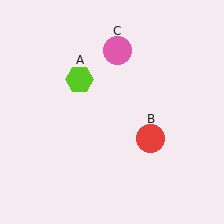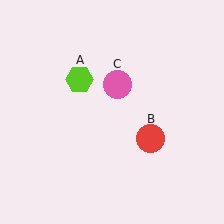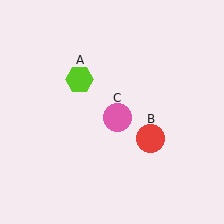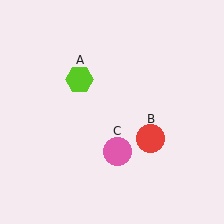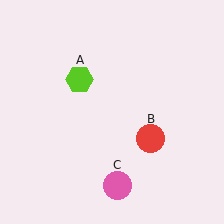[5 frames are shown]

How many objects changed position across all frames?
1 object changed position: pink circle (object C).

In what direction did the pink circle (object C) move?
The pink circle (object C) moved down.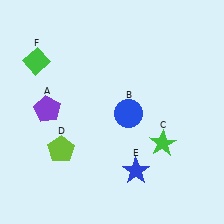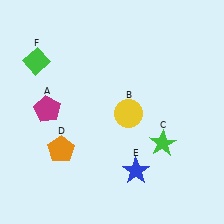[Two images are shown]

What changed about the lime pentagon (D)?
In Image 1, D is lime. In Image 2, it changed to orange.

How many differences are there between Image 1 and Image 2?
There are 3 differences between the two images.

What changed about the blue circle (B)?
In Image 1, B is blue. In Image 2, it changed to yellow.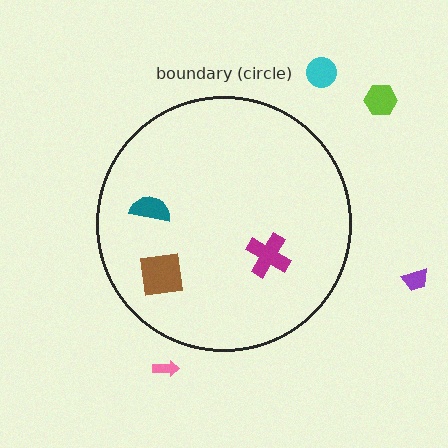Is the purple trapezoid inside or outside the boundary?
Outside.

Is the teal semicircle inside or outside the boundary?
Inside.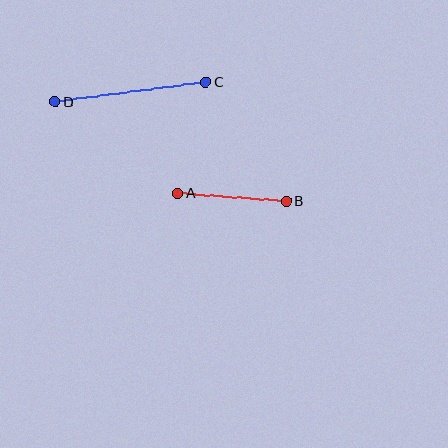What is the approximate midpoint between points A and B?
The midpoint is at approximately (232, 198) pixels.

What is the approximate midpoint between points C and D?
The midpoint is at approximately (130, 92) pixels.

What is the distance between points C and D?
The distance is approximately 152 pixels.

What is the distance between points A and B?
The distance is approximately 109 pixels.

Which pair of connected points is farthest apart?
Points C and D are farthest apart.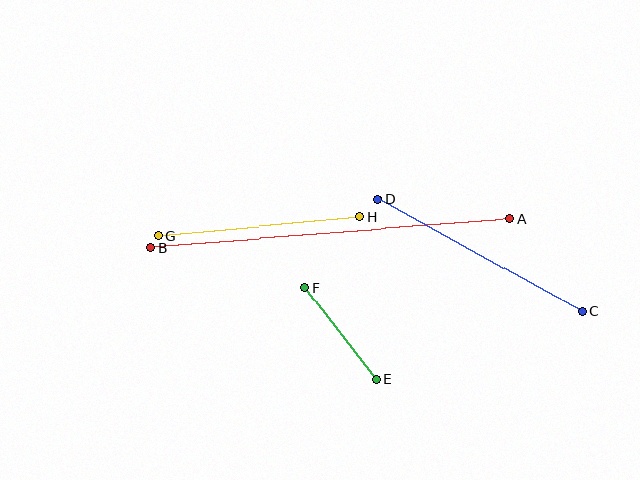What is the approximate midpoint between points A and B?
The midpoint is at approximately (330, 234) pixels.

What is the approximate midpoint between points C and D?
The midpoint is at approximately (480, 255) pixels.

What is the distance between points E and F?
The distance is approximately 116 pixels.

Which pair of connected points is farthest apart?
Points A and B are farthest apart.